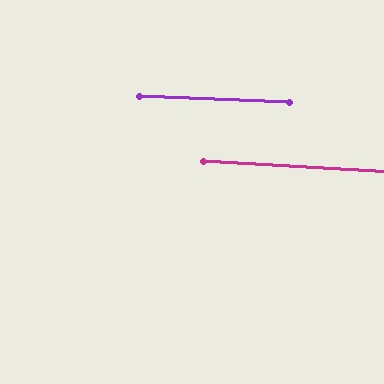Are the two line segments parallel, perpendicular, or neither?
Parallel — their directions differ by only 0.8°.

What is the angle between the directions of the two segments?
Approximately 1 degree.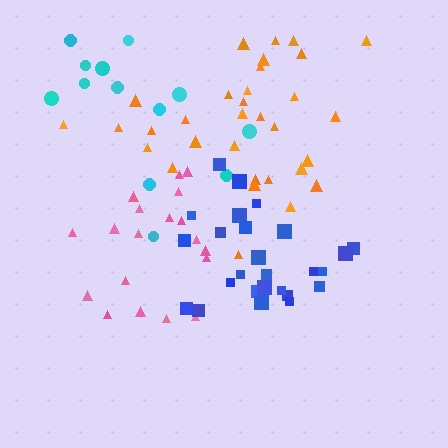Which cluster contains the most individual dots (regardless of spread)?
Orange (32).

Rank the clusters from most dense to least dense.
blue, pink, orange, cyan.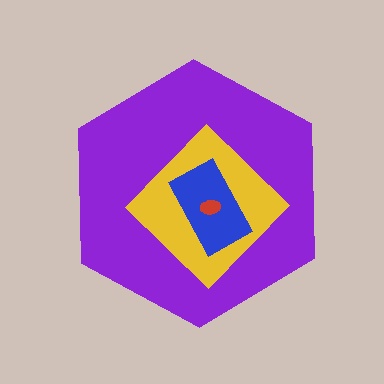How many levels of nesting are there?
4.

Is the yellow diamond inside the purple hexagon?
Yes.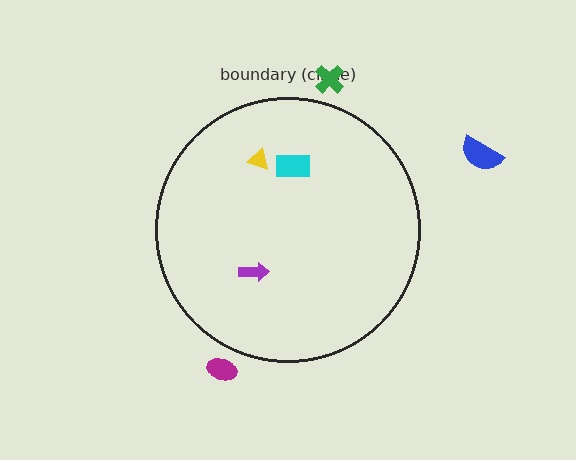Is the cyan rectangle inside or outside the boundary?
Inside.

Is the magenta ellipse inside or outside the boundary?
Outside.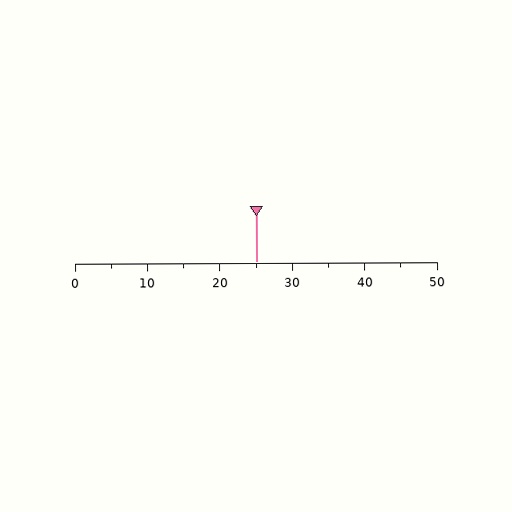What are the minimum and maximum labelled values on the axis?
The axis runs from 0 to 50.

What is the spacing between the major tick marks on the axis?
The major ticks are spaced 10 apart.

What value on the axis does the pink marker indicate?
The marker indicates approximately 25.